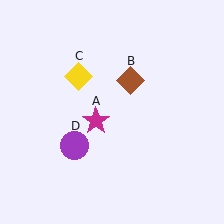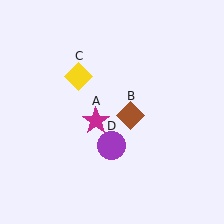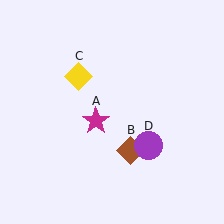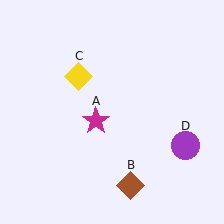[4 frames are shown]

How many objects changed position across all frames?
2 objects changed position: brown diamond (object B), purple circle (object D).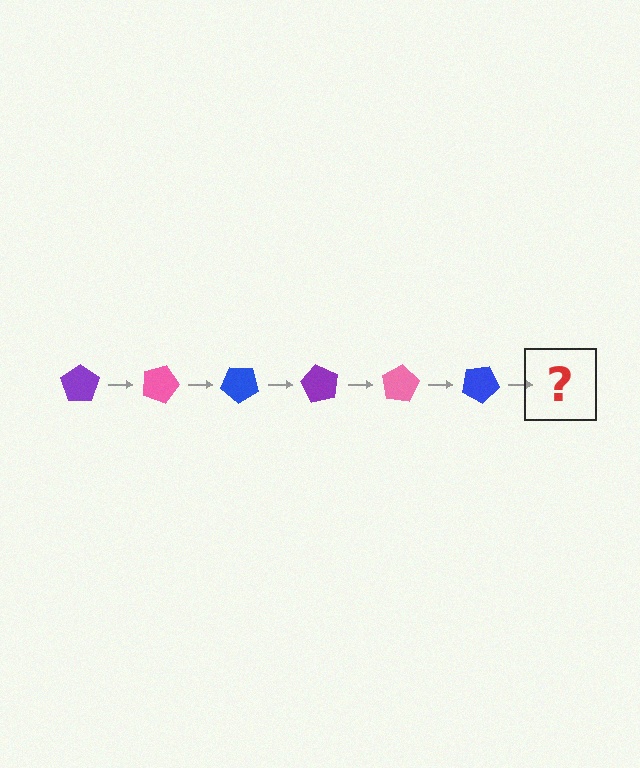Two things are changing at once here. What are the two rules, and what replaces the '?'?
The two rules are that it rotates 20 degrees each step and the color cycles through purple, pink, and blue. The '?' should be a purple pentagon, rotated 120 degrees from the start.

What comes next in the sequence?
The next element should be a purple pentagon, rotated 120 degrees from the start.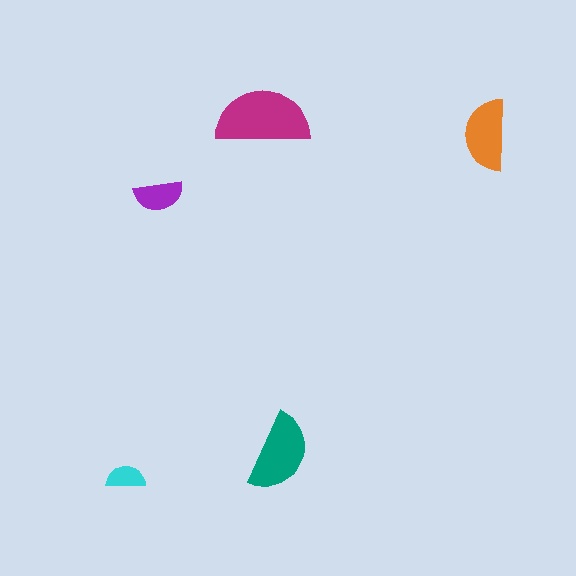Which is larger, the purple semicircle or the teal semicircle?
The teal one.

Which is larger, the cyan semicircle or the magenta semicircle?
The magenta one.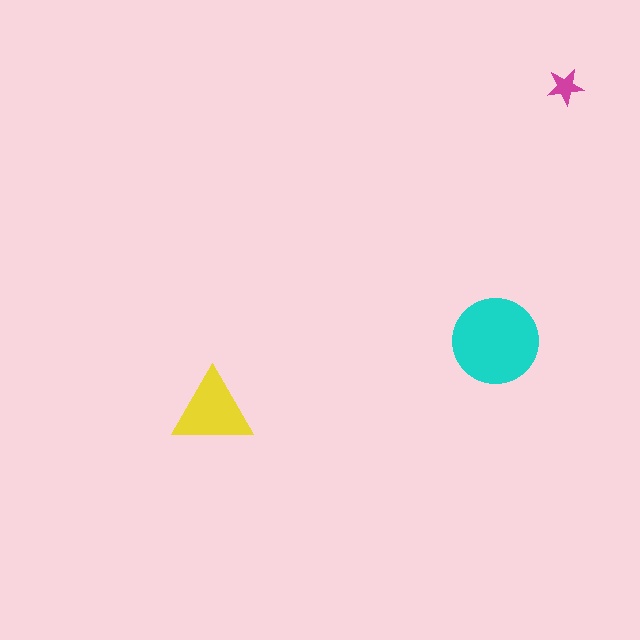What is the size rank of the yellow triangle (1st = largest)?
2nd.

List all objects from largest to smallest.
The cyan circle, the yellow triangle, the magenta star.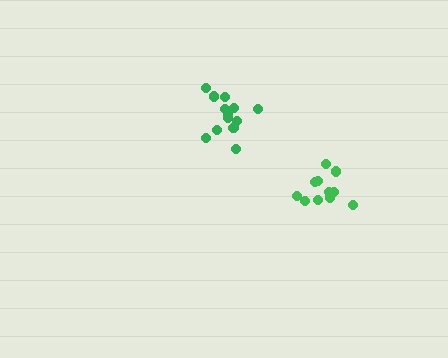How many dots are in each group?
Group 1: 14 dots, Group 2: 11 dots (25 total).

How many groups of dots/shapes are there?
There are 2 groups.